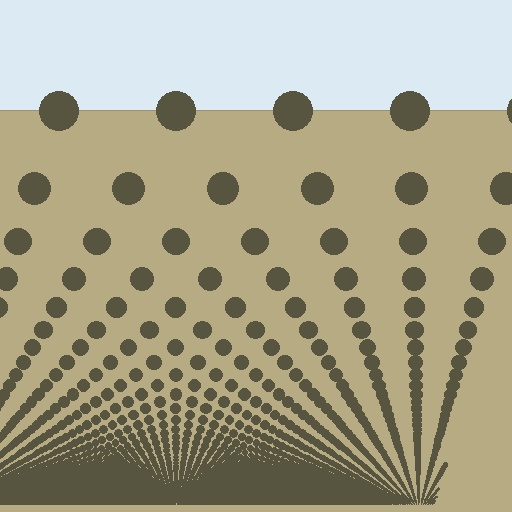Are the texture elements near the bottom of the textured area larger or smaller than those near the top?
Smaller. The gradient is inverted — elements near the bottom are smaller and denser.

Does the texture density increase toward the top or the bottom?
Density increases toward the bottom.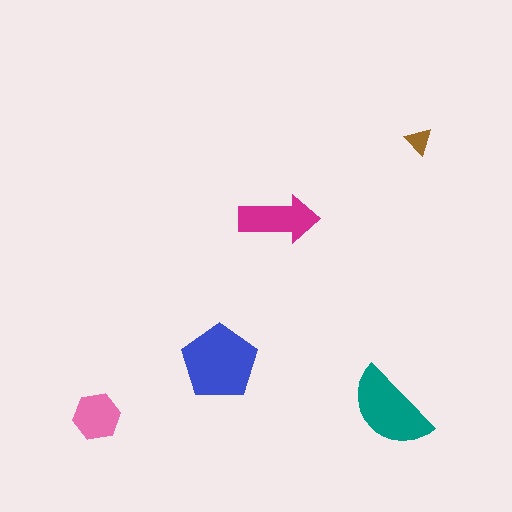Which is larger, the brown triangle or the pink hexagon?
The pink hexagon.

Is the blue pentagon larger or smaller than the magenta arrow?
Larger.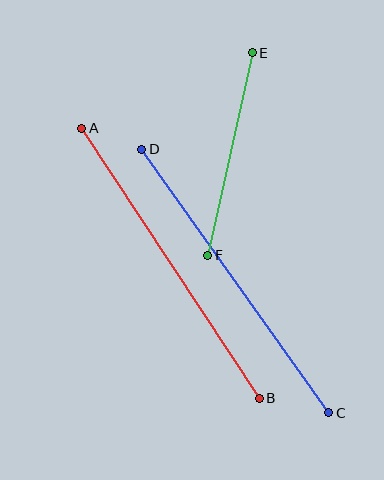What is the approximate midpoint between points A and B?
The midpoint is at approximately (170, 263) pixels.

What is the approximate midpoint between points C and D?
The midpoint is at approximately (235, 281) pixels.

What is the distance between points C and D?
The distance is approximately 323 pixels.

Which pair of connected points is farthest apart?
Points C and D are farthest apart.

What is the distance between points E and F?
The distance is approximately 207 pixels.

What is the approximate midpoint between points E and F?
The midpoint is at approximately (230, 154) pixels.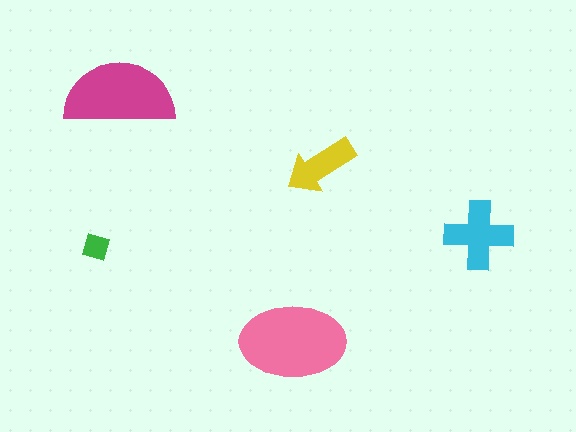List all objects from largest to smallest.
The pink ellipse, the magenta semicircle, the cyan cross, the yellow arrow, the green diamond.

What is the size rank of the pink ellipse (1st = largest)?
1st.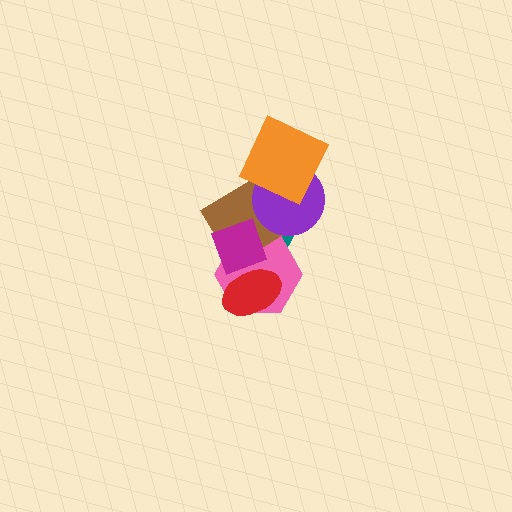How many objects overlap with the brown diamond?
4 objects overlap with the brown diamond.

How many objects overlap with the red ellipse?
2 objects overlap with the red ellipse.